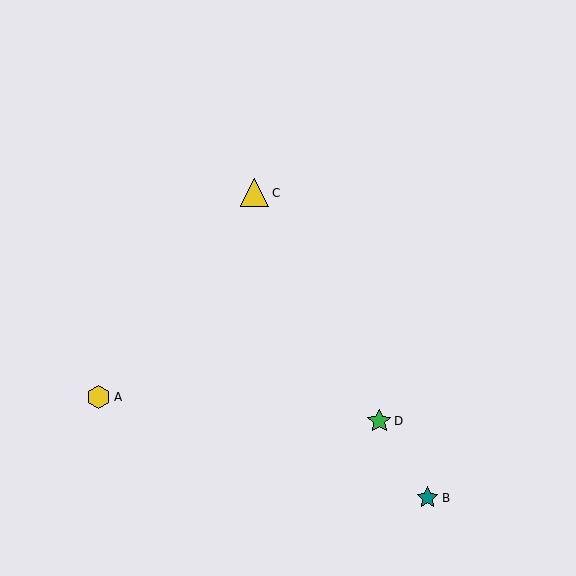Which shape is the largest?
The yellow triangle (labeled C) is the largest.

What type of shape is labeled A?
Shape A is a yellow hexagon.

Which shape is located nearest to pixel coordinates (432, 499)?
The teal star (labeled B) at (428, 498) is nearest to that location.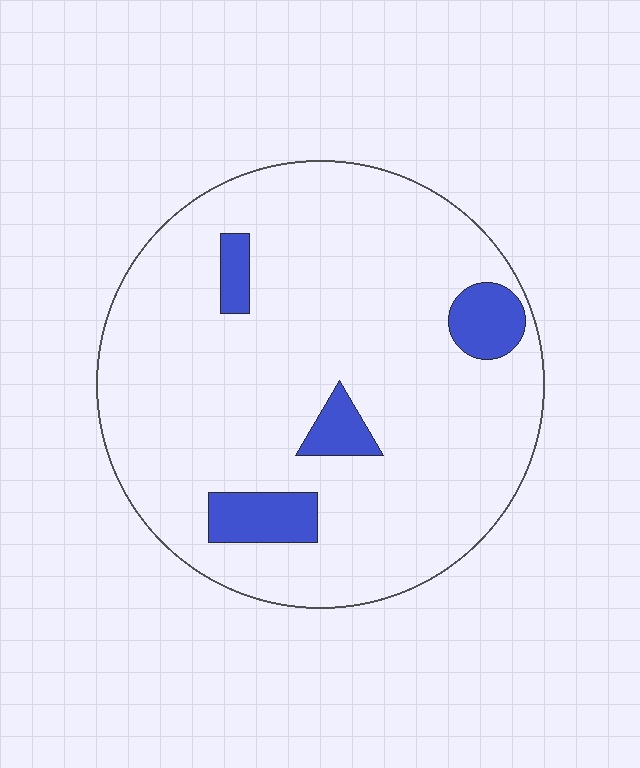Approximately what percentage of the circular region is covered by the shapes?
Approximately 10%.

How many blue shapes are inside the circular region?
4.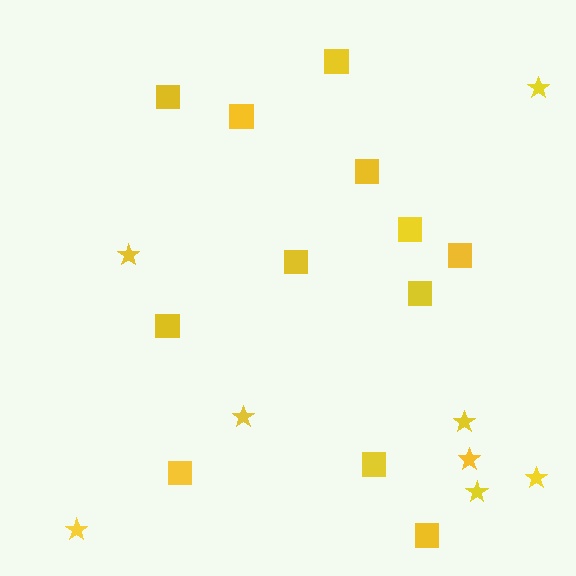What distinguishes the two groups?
There are 2 groups: one group of squares (12) and one group of stars (8).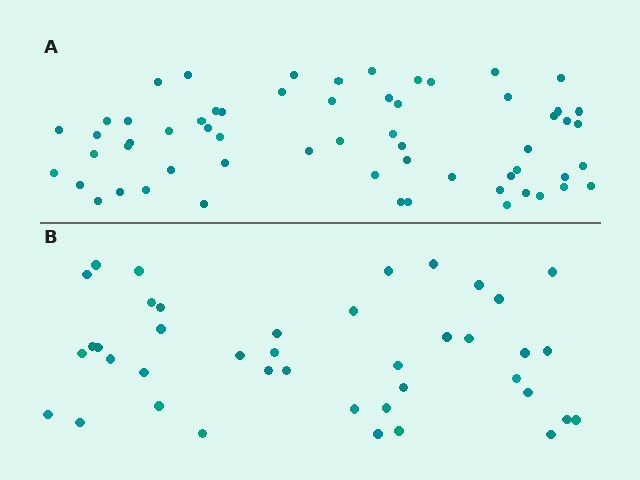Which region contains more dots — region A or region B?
Region A (the top region) has more dots.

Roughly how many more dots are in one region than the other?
Region A has approximately 20 more dots than region B.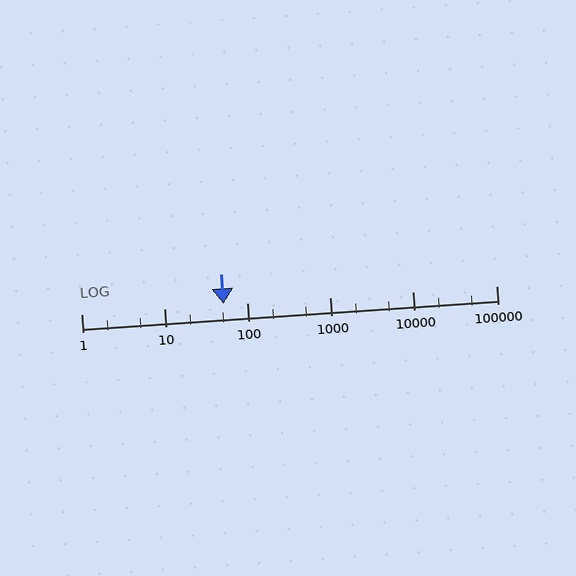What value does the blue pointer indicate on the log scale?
The pointer indicates approximately 52.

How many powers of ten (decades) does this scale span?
The scale spans 5 decades, from 1 to 100000.